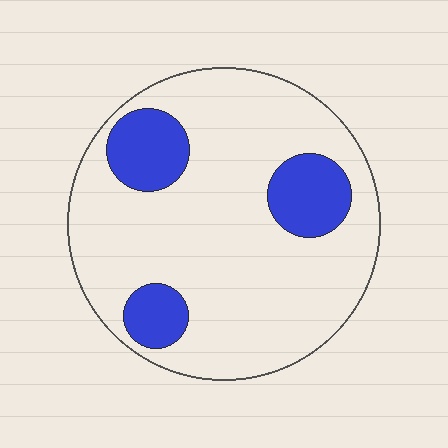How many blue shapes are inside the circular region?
3.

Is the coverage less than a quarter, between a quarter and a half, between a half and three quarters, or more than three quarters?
Less than a quarter.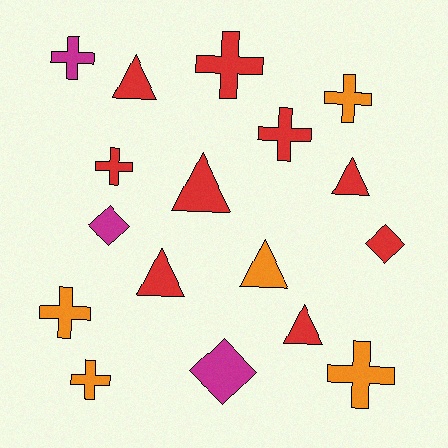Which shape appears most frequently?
Cross, with 8 objects.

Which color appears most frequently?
Red, with 9 objects.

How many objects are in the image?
There are 17 objects.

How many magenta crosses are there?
There is 1 magenta cross.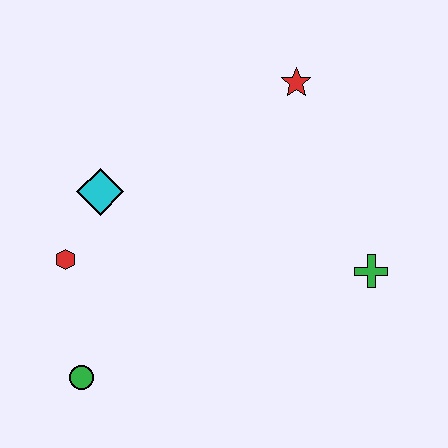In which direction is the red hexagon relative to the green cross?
The red hexagon is to the left of the green cross.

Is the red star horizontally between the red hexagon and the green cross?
Yes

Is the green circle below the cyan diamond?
Yes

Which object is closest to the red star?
The green cross is closest to the red star.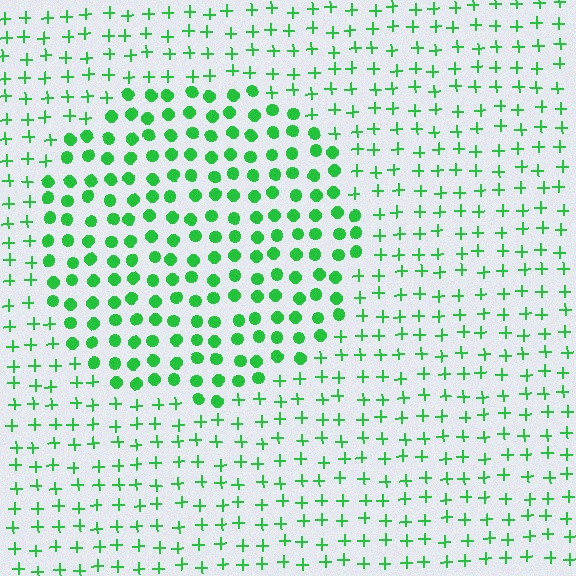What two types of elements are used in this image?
The image uses circles inside the circle region and plus signs outside it.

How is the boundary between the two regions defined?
The boundary is defined by a change in element shape: circles inside vs. plus signs outside. All elements share the same color and spacing.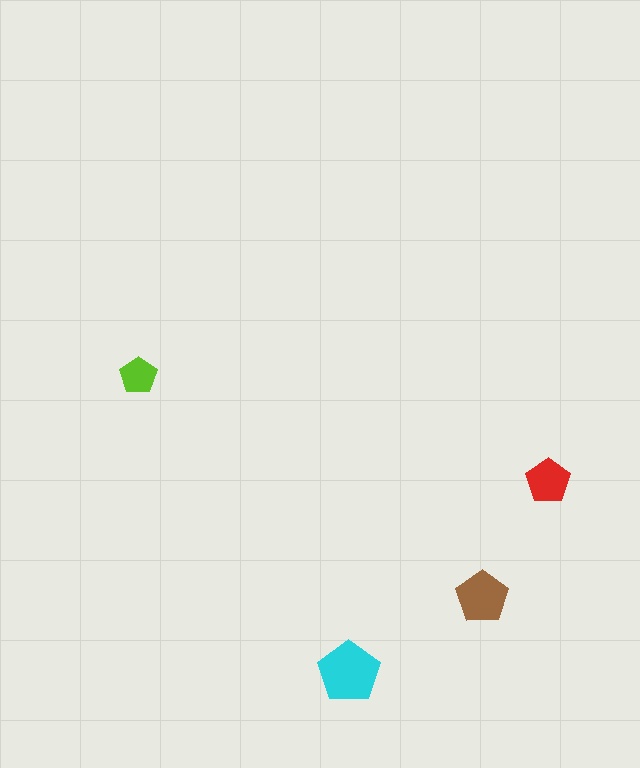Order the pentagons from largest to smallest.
the cyan one, the brown one, the red one, the lime one.